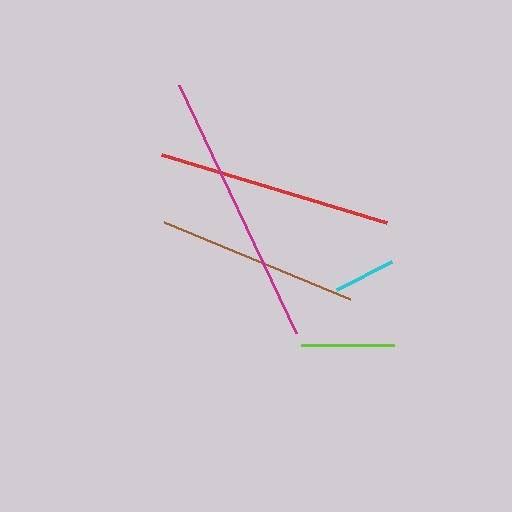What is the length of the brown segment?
The brown segment is approximately 201 pixels long.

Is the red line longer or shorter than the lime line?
The red line is longer than the lime line.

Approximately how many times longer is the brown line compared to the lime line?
The brown line is approximately 2.2 times the length of the lime line.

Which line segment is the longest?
The magenta line is the longest at approximately 275 pixels.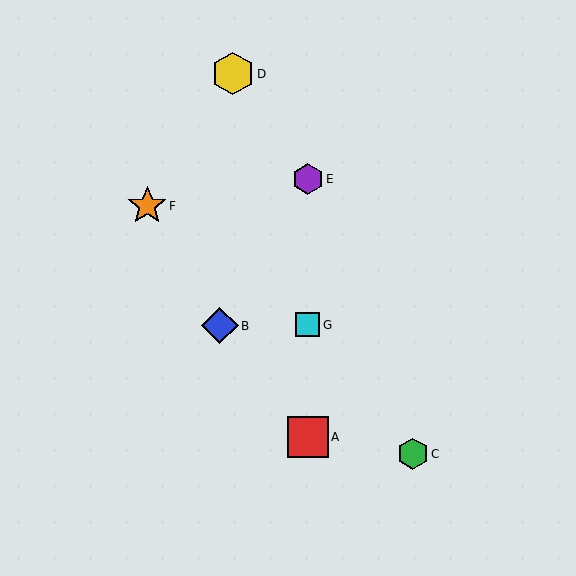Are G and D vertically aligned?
No, G is at x≈308 and D is at x≈233.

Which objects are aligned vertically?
Objects A, E, G are aligned vertically.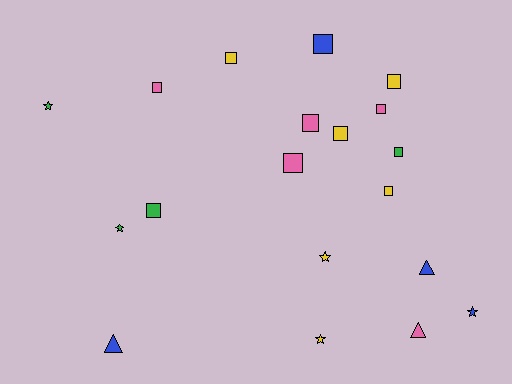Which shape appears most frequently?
Square, with 11 objects.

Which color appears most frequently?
Yellow, with 6 objects.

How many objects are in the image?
There are 19 objects.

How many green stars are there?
There are 2 green stars.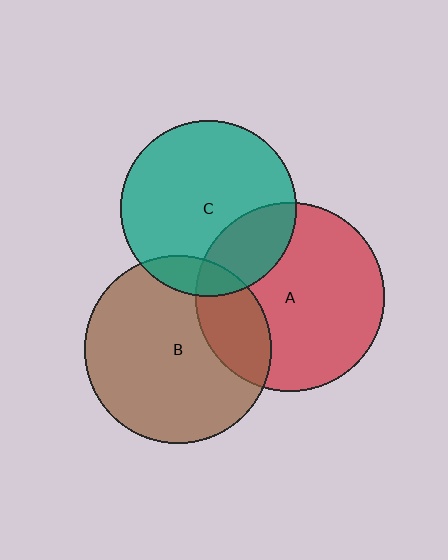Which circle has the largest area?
Circle A (red).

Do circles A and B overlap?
Yes.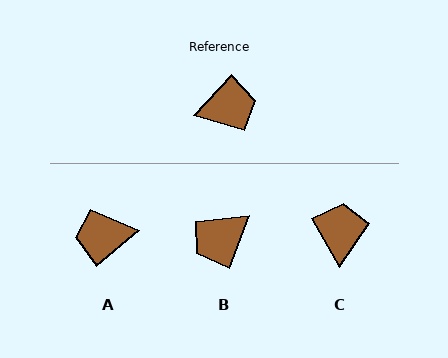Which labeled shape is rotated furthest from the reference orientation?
A, about 172 degrees away.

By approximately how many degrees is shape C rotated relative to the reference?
Approximately 72 degrees counter-clockwise.